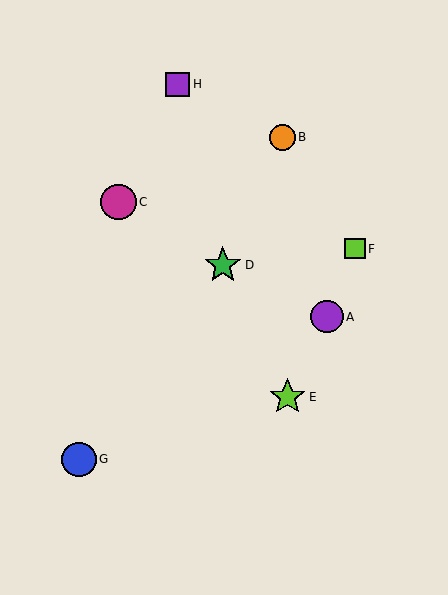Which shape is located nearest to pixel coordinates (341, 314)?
The purple circle (labeled A) at (327, 317) is nearest to that location.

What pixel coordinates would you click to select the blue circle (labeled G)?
Click at (79, 459) to select the blue circle G.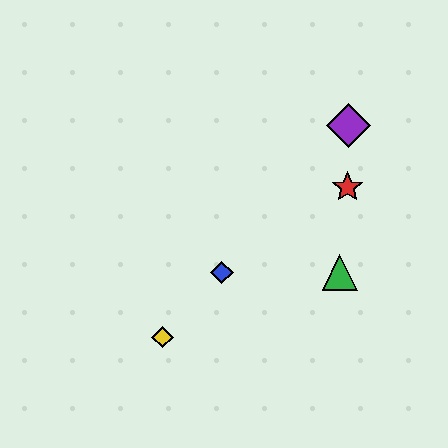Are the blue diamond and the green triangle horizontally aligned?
Yes, both are at y≈272.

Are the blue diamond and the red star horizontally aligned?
No, the blue diamond is at y≈272 and the red star is at y≈187.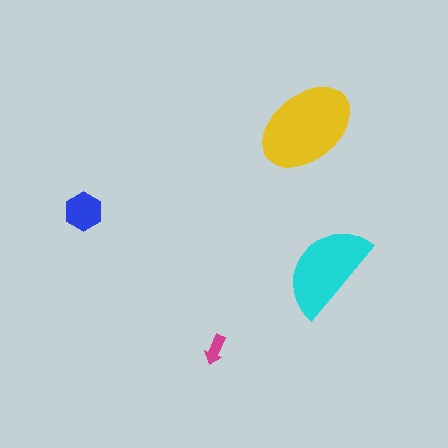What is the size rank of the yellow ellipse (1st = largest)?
1st.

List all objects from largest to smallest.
The yellow ellipse, the cyan semicircle, the blue hexagon, the magenta arrow.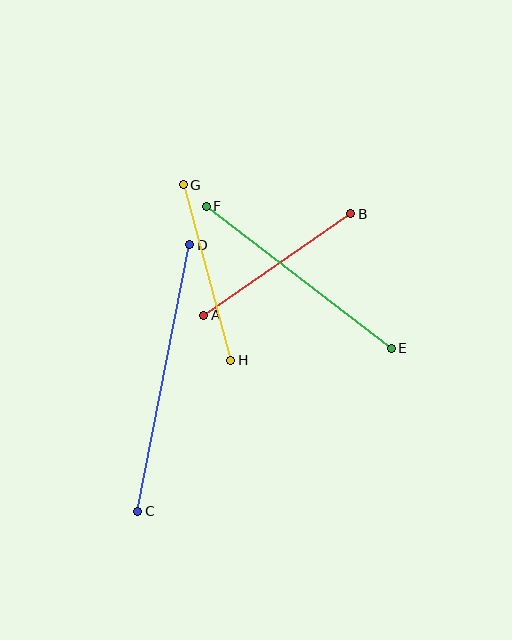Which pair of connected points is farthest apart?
Points C and D are farthest apart.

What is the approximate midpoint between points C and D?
The midpoint is at approximately (164, 378) pixels.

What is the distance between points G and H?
The distance is approximately 182 pixels.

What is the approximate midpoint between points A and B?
The midpoint is at approximately (277, 265) pixels.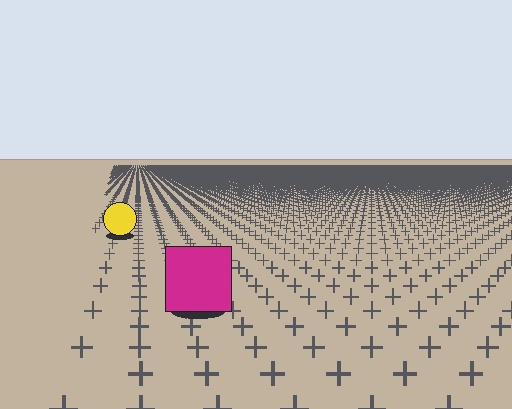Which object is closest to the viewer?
The magenta square is closest. The texture marks near it are larger and more spread out.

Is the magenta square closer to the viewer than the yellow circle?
Yes. The magenta square is closer — you can tell from the texture gradient: the ground texture is coarser near it.